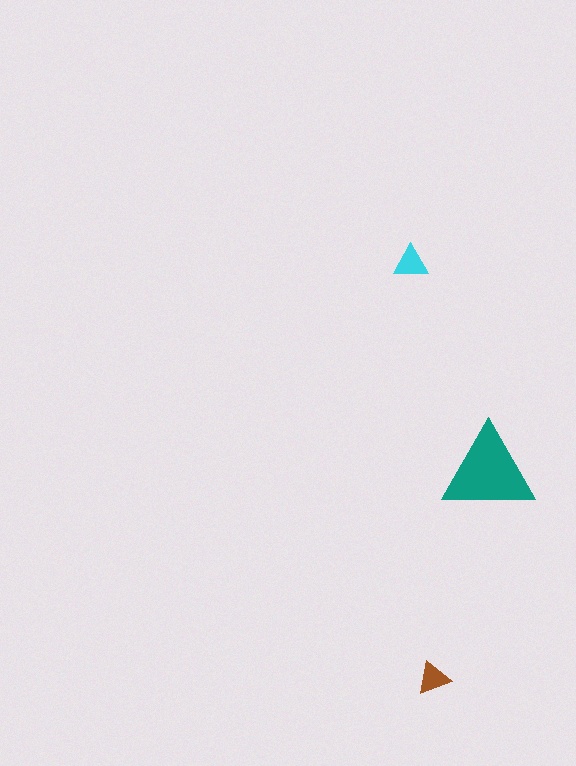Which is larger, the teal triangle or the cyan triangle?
The teal one.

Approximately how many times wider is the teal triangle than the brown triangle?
About 3 times wider.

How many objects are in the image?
There are 3 objects in the image.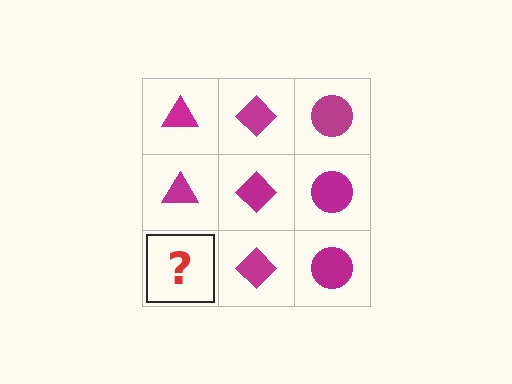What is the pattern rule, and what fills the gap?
The rule is that each column has a consistent shape. The gap should be filled with a magenta triangle.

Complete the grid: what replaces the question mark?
The question mark should be replaced with a magenta triangle.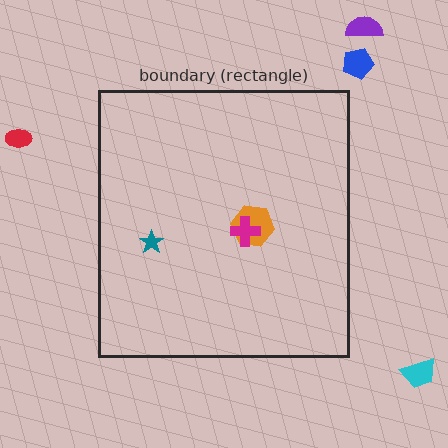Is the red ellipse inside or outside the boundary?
Outside.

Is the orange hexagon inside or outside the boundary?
Inside.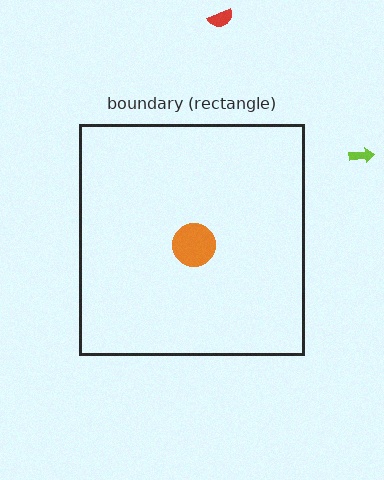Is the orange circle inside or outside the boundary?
Inside.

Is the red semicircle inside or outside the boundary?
Outside.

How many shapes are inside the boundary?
1 inside, 2 outside.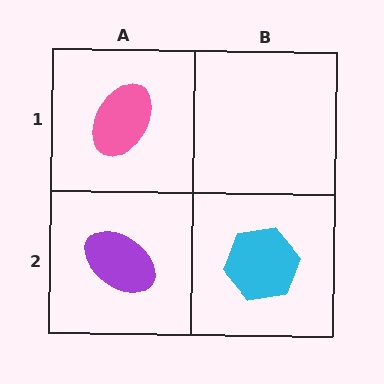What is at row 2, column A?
A purple ellipse.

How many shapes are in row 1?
1 shape.